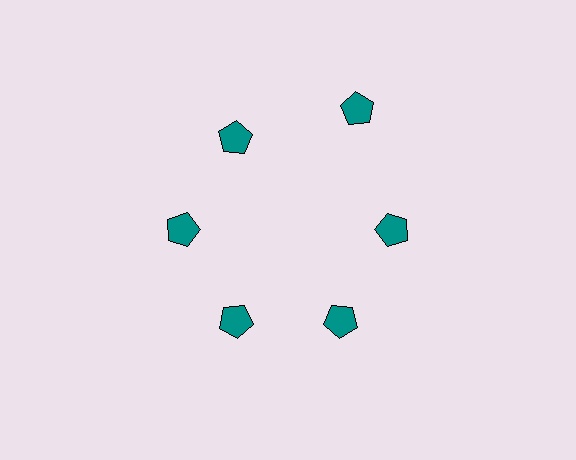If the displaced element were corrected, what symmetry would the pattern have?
It would have 6-fold rotational symmetry — the pattern would map onto itself every 60 degrees.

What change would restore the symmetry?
The symmetry would be restored by moving it inward, back onto the ring so that all 6 pentagons sit at equal angles and equal distance from the center.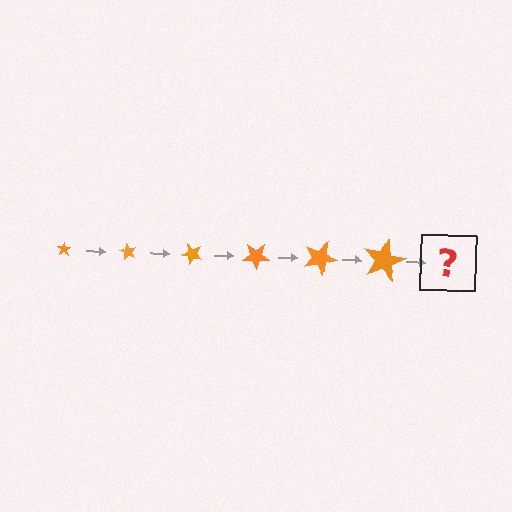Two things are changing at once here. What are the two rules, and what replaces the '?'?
The two rules are that the star grows larger each step and it rotates 60 degrees each step. The '?' should be a star, larger than the previous one and rotated 360 degrees from the start.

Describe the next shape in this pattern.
It should be a star, larger than the previous one and rotated 360 degrees from the start.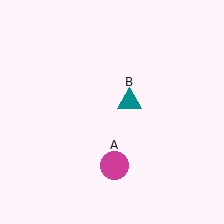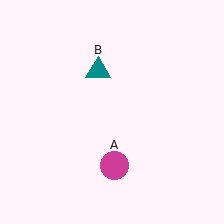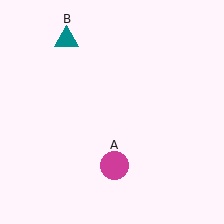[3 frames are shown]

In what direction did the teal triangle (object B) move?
The teal triangle (object B) moved up and to the left.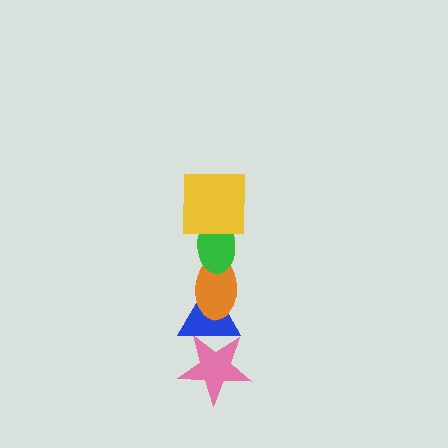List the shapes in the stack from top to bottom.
From top to bottom: the yellow square, the green ellipse, the orange ellipse, the blue triangle, the pink star.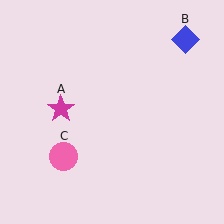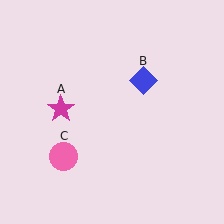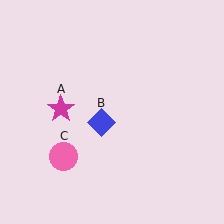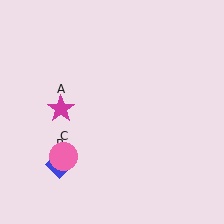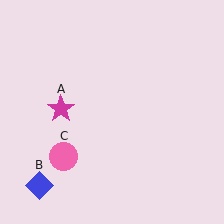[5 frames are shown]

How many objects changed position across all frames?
1 object changed position: blue diamond (object B).